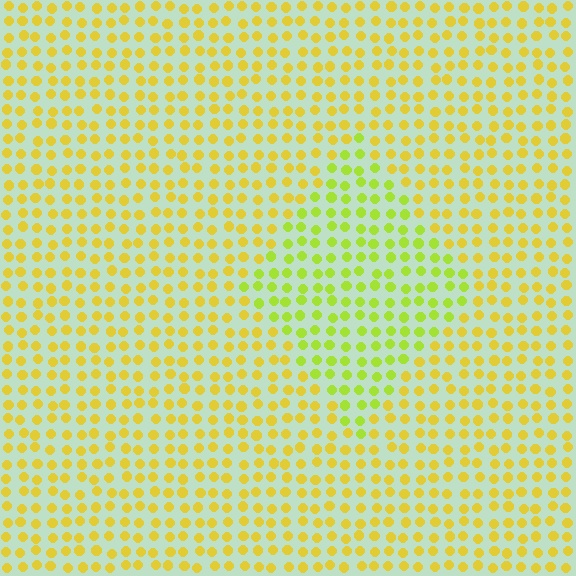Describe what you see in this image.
The image is filled with small yellow elements in a uniform arrangement. A diamond-shaped region is visible where the elements are tinted to a slightly different hue, forming a subtle color boundary.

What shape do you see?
I see a diamond.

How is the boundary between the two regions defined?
The boundary is defined purely by a slight shift in hue (about 30 degrees). Spacing, size, and orientation are identical on both sides.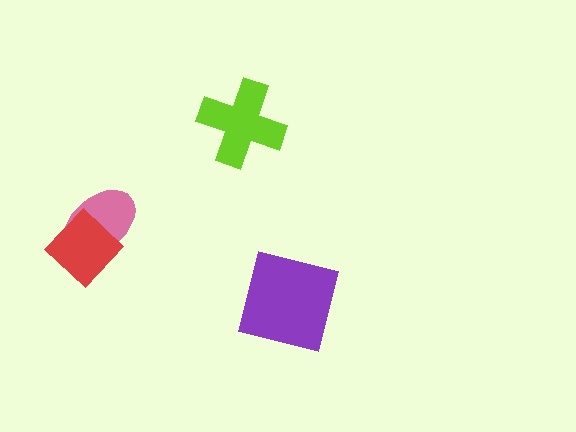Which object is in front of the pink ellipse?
The red diamond is in front of the pink ellipse.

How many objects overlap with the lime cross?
0 objects overlap with the lime cross.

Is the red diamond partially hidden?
No, no other shape covers it.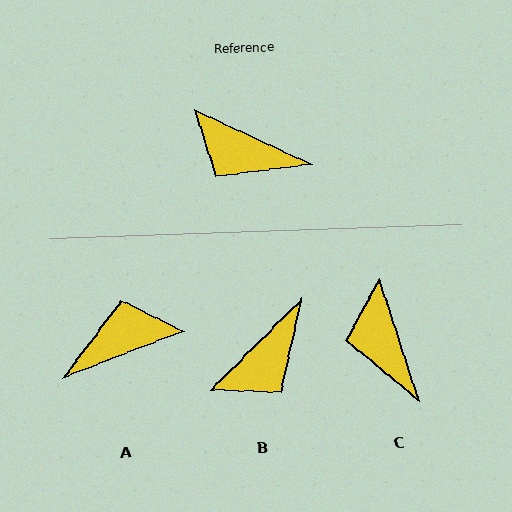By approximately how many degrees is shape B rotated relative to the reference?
Approximately 70 degrees counter-clockwise.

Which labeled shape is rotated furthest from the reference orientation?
A, about 134 degrees away.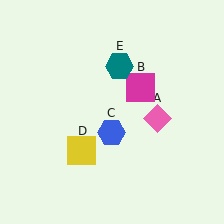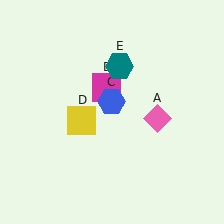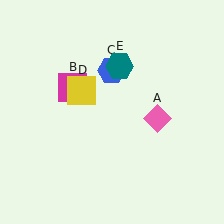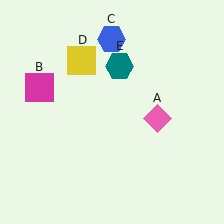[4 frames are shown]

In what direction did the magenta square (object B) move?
The magenta square (object B) moved left.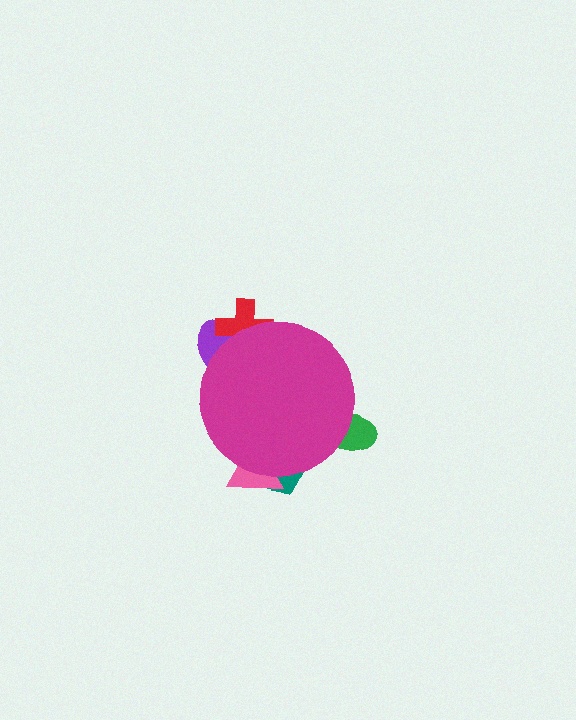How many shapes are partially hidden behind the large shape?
5 shapes are partially hidden.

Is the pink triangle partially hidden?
Yes, the pink triangle is partially hidden behind the magenta circle.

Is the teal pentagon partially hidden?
Yes, the teal pentagon is partially hidden behind the magenta circle.